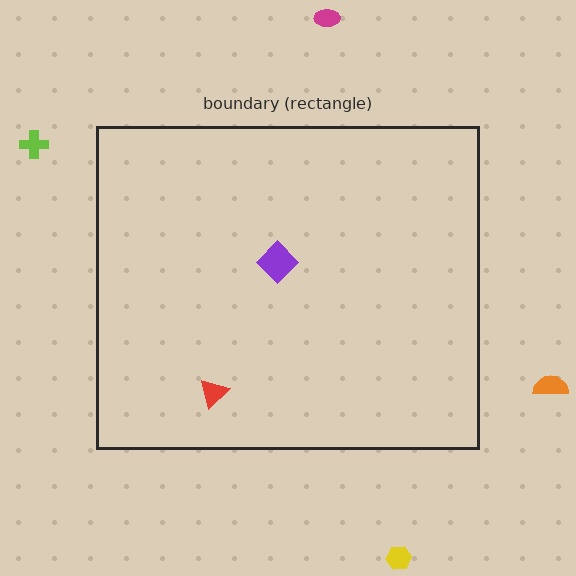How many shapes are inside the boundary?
2 inside, 4 outside.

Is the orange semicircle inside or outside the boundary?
Outside.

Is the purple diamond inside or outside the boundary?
Inside.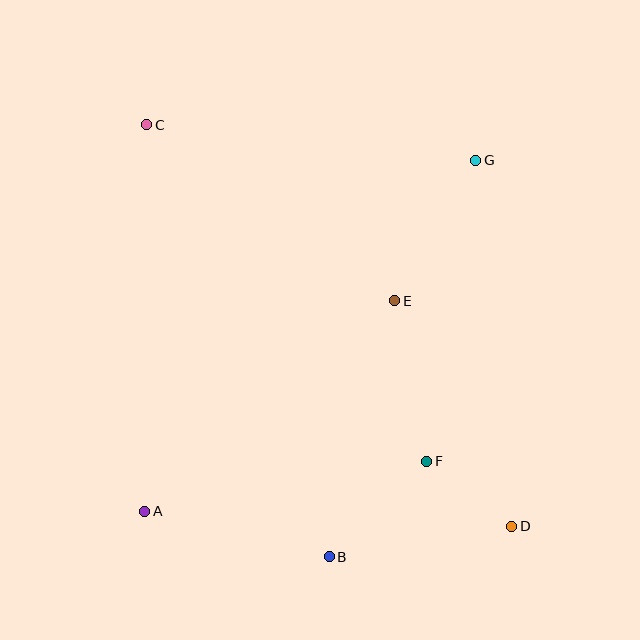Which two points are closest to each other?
Points D and F are closest to each other.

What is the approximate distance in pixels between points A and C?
The distance between A and C is approximately 386 pixels.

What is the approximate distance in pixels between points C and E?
The distance between C and E is approximately 304 pixels.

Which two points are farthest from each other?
Points C and D are farthest from each other.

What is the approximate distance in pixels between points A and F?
The distance between A and F is approximately 287 pixels.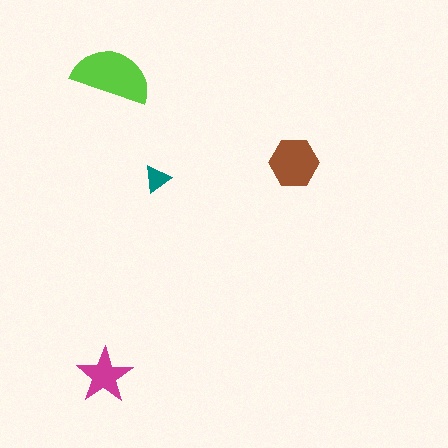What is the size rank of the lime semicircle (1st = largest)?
1st.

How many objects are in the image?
There are 4 objects in the image.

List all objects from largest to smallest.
The lime semicircle, the brown hexagon, the magenta star, the teal triangle.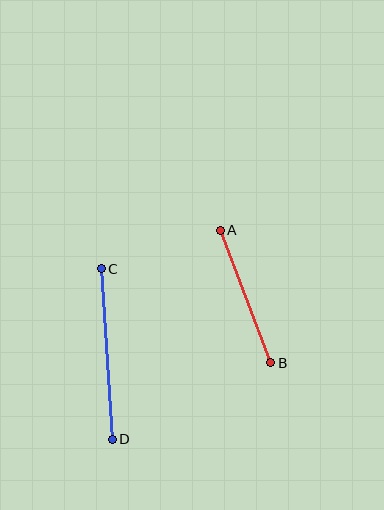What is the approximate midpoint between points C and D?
The midpoint is at approximately (107, 354) pixels.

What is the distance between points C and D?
The distance is approximately 170 pixels.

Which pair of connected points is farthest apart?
Points C and D are farthest apart.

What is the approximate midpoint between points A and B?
The midpoint is at approximately (246, 296) pixels.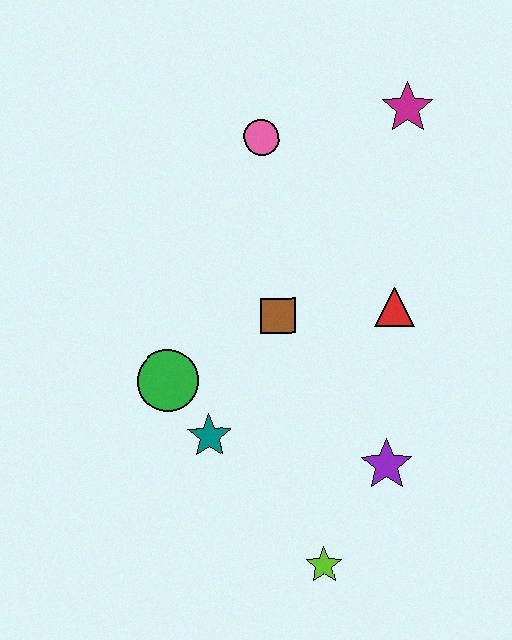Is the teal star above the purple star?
Yes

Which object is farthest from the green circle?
The magenta star is farthest from the green circle.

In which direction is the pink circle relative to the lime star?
The pink circle is above the lime star.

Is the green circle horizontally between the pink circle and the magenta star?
No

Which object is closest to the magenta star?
The pink circle is closest to the magenta star.